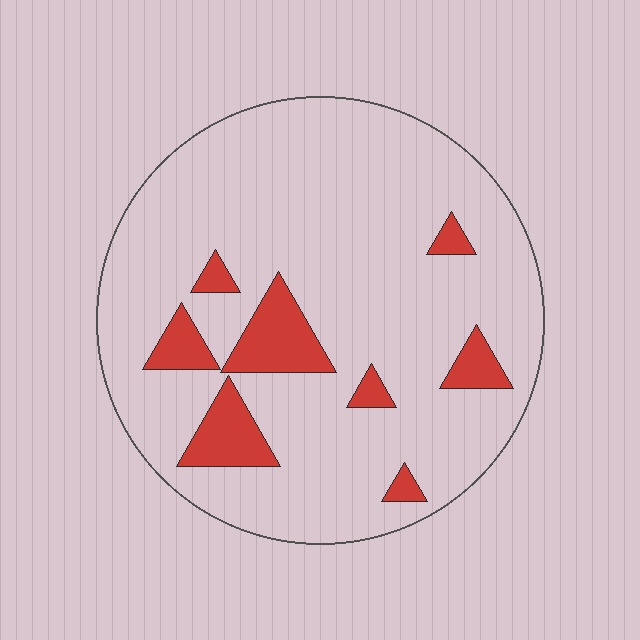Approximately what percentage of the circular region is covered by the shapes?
Approximately 15%.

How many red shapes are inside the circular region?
8.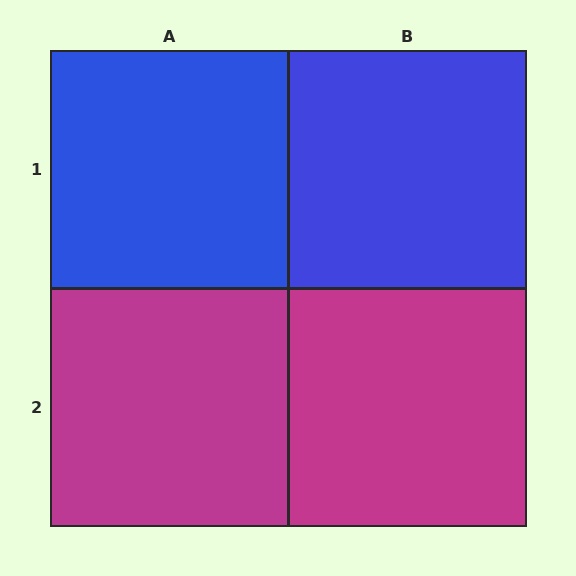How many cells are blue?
2 cells are blue.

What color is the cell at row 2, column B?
Magenta.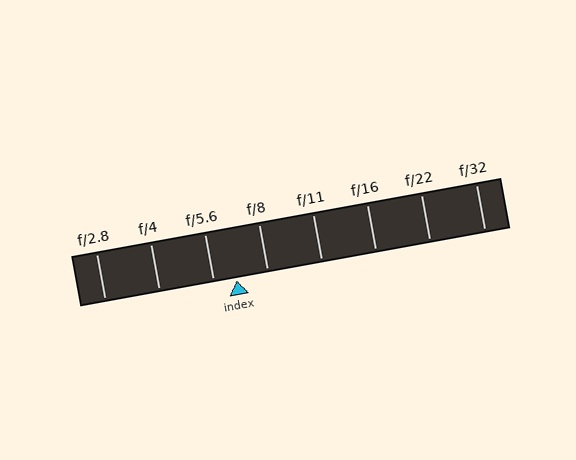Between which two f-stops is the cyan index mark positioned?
The index mark is between f/5.6 and f/8.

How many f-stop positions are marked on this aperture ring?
There are 8 f-stop positions marked.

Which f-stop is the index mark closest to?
The index mark is closest to f/5.6.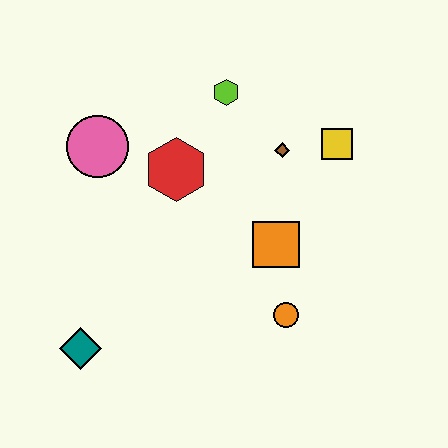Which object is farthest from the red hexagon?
The teal diamond is farthest from the red hexagon.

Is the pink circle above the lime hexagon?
No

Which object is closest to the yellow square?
The brown diamond is closest to the yellow square.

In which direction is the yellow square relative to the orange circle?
The yellow square is above the orange circle.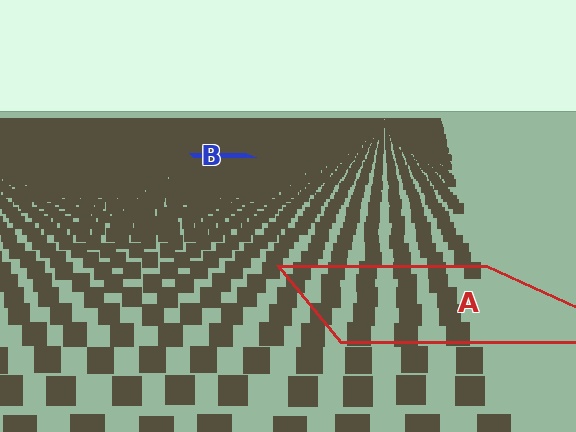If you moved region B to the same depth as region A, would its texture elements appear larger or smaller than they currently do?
They would appear larger. At a closer depth, the same texture elements are projected at a bigger on-screen size.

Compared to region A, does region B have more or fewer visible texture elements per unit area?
Region B has more texture elements per unit area — they are packed more densely because it is farther away.